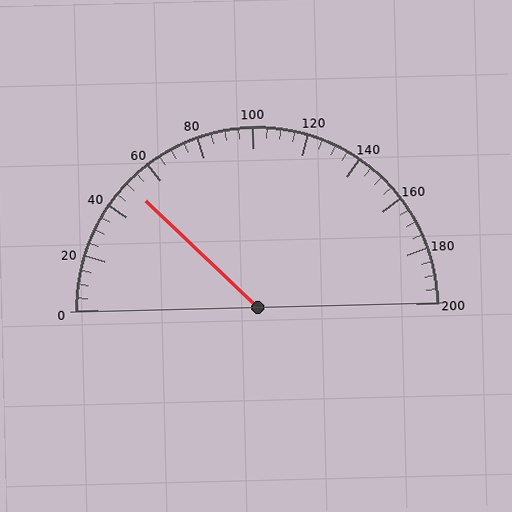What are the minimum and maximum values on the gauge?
The gauge ranges from 0 to 200.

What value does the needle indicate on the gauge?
The needle indicates approximately 50.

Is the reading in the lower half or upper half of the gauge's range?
The reading is in the lower half of the range (0 to 200).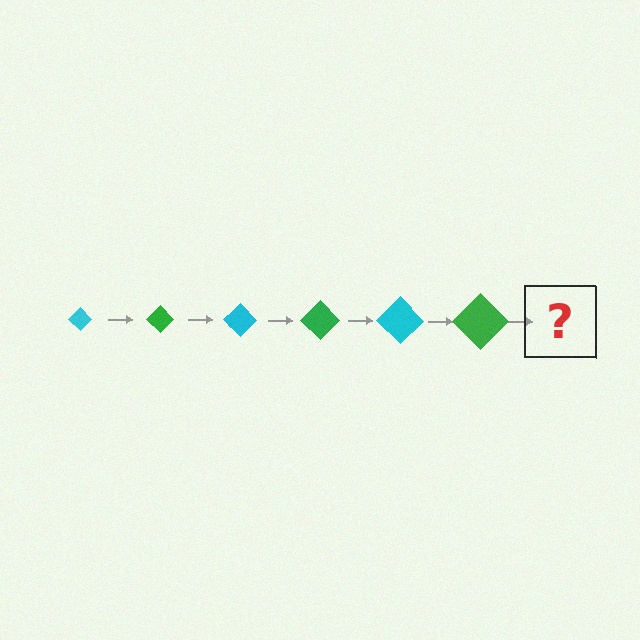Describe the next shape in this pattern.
It should be a cyan diamond, larger than the previous one.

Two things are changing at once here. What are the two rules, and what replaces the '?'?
The two rules are that the diamond grows larger each step and the color cycles through cyan and green. The '?' should be a cyan diamond, larger than the previous one.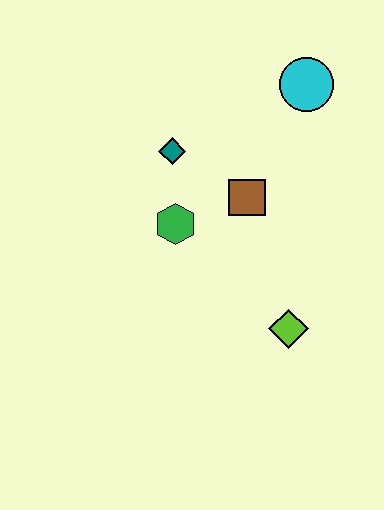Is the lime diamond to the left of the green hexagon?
No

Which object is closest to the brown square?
The green hexagon is closest to the brown square.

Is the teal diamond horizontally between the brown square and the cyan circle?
No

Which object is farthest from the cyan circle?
The lime diamond is farthest from the cyan circle.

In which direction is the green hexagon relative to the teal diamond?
The green hexagon is below the teal diamond.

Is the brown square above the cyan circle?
No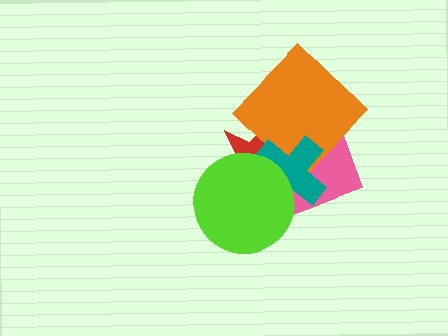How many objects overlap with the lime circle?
3 objects overlap with the lime circle.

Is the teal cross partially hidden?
Yes, it is partially covered by another shape.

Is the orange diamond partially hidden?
Yes, it is partially covered by another shape.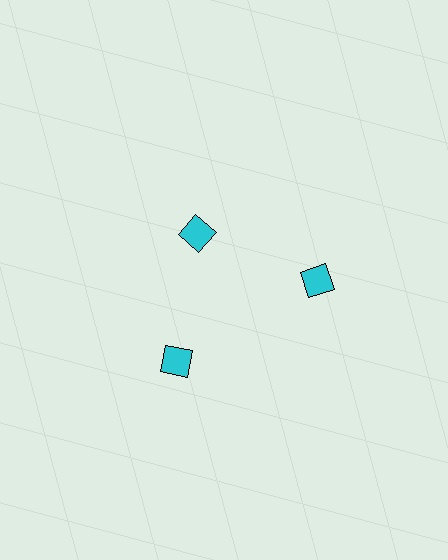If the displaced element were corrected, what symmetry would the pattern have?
It would have 3-fold rotational symmetry — the pattern would map onto itself every 120 degrees.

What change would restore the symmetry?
The symmetry would be restored by moving it outward, back onto the ring so that all 3 diamonds sit at equal angles and equal distance from the center.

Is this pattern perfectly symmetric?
No. The 3 cyan diamonds are arranged in a ring, but one element near the 11 o'clock position is pulled inward toward the center, breaking the 3-fold rotational symmetry.